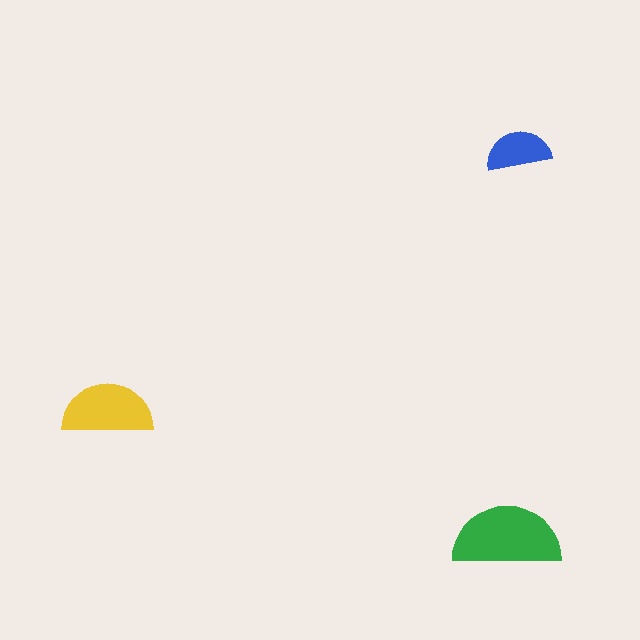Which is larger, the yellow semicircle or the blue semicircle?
The yellow one.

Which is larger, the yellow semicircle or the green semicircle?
The green one.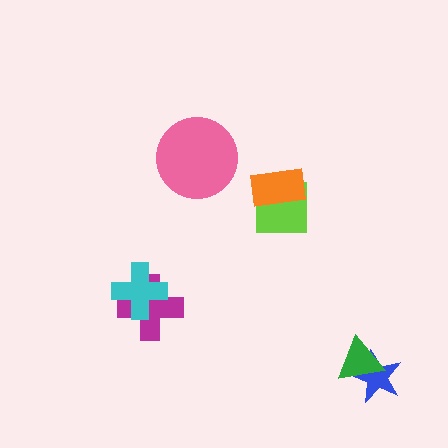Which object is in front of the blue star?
The green triangle is in front of the blue star.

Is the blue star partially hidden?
Yes, it is partially covered by another shape.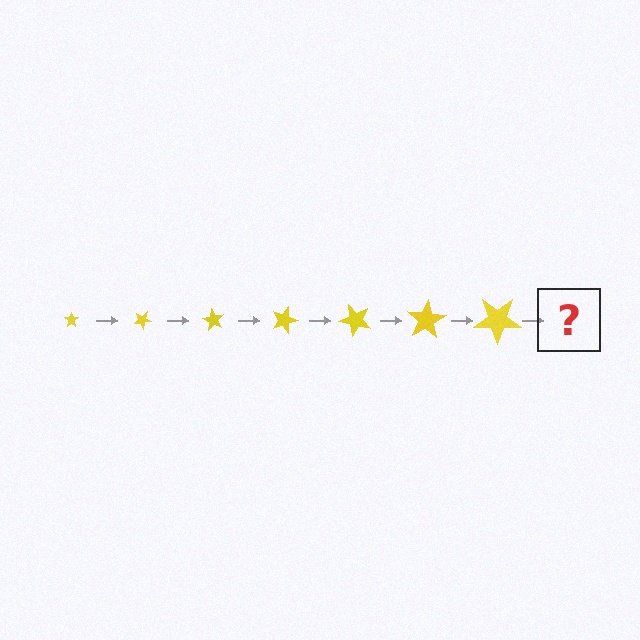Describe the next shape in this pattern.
It should be a star, larger than the previous one and rotated 210 degrees from the start.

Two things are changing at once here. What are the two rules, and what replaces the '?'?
The two rules are that the star grows larger each step and it rotates 30 degrees each step. The '?' should be a star, larger than the previous one and rotated 210 degrees from the start.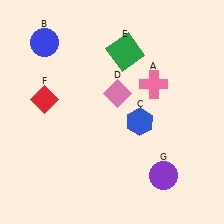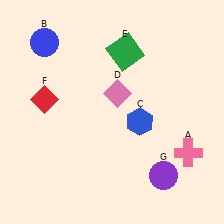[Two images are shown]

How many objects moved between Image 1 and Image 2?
1 object moved between the two images.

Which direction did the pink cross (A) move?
The pink cross (A) moved down.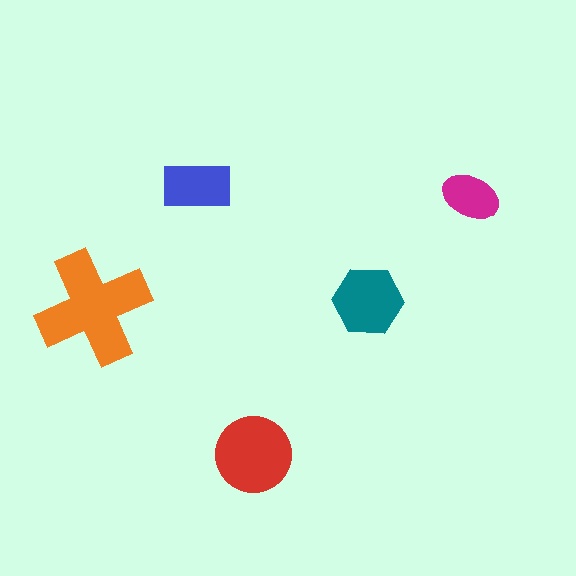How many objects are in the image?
There are 5 objects in the image.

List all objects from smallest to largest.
The magenta ellipse, the blue rectangle, the teal hexagon, the red circle, the orange cross.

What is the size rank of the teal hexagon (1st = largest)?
3rd.